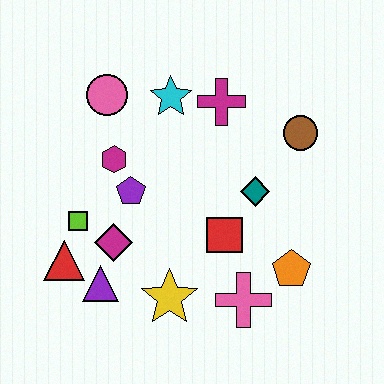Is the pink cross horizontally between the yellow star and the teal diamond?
Yes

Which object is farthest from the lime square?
The brown circle is farthest from the lime square.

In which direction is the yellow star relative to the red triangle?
The yellow star is to the right of the red triangle.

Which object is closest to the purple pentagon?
The magenta hexagon is closest to the purple pentagon.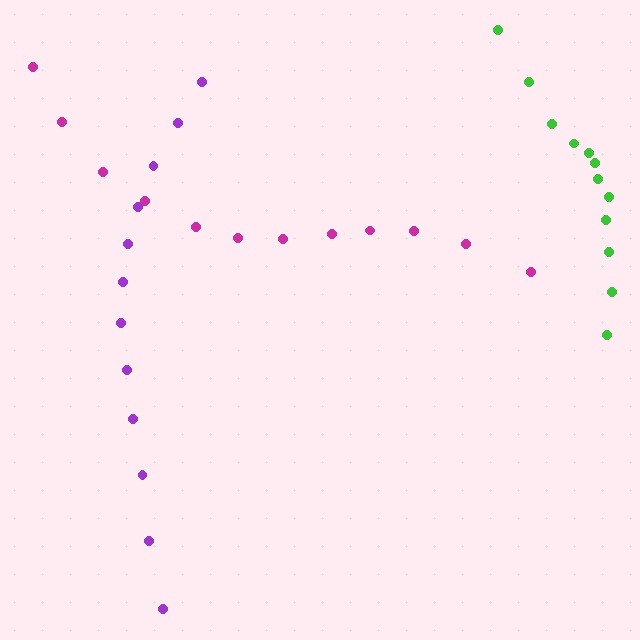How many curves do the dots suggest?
There are 3 distinct paths.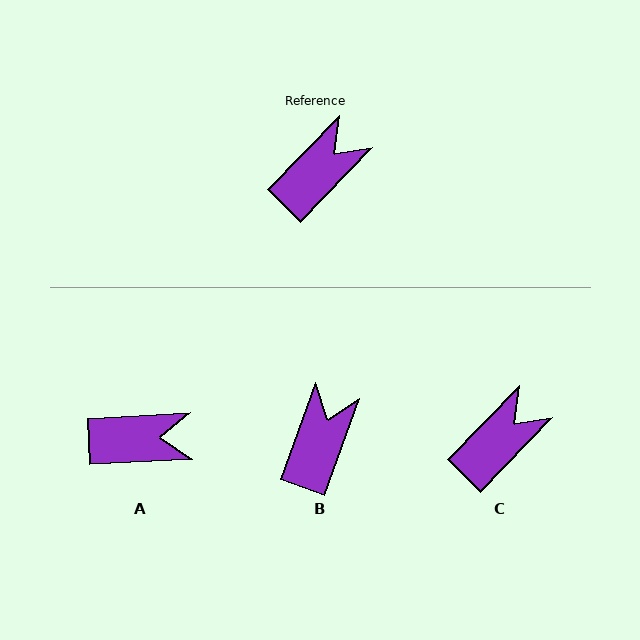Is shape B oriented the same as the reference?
No, it is off by about 24 degrees.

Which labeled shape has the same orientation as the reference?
C.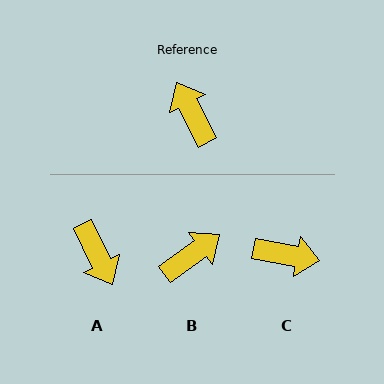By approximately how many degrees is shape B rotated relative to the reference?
Approximately 81 degrees clockwise.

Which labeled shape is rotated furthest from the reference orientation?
A, about 180 degrees away.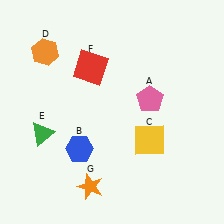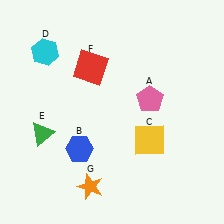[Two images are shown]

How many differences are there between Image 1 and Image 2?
There is 1 difference between the two images.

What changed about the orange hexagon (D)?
In Image 1, D is orange. In Image 2, it changed to cyan.